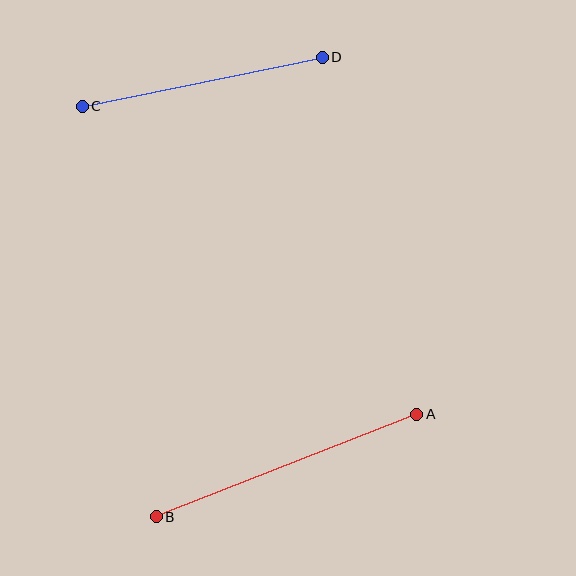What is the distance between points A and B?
The distance is approximately 280 pixels.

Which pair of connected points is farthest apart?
Points A and B are farthest apart.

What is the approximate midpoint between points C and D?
The midpoint is at approximately (202, 82) pixels.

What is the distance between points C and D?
The distance is approximately 245 pixels.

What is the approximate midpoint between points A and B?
The midpoint is at approximately (286, 465) pixels.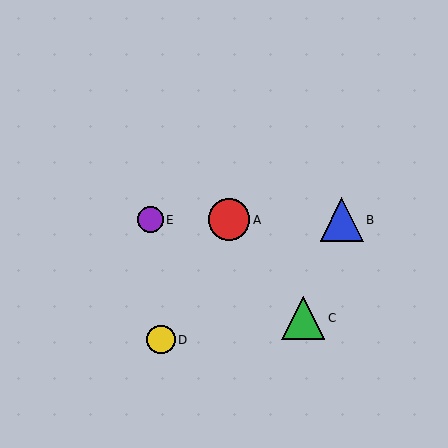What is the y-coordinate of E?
Object E is at y≈220.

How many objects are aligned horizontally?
3 objects (A, B, E) are aligned horizontally.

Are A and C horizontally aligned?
No, A is at y≈220 and C is at y≈318.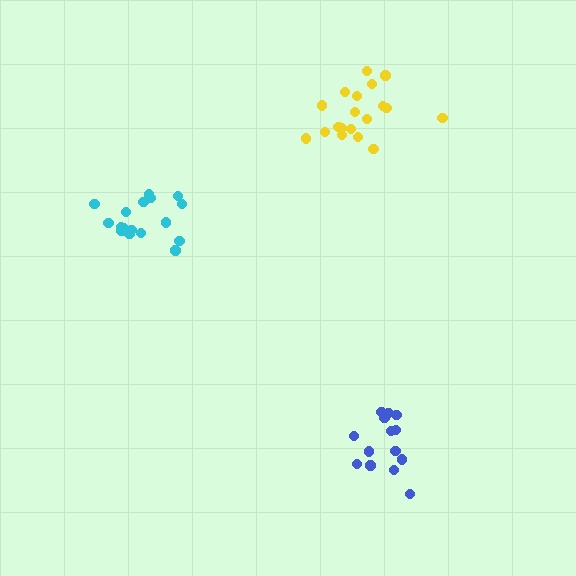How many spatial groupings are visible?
There are 3 spatial groupings.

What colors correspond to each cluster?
The clusters are colored: blue, yellow, cyan.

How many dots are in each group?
Group 1: 14 dots, Group 2: 19 dots, Group 3: 17 dots (50 total).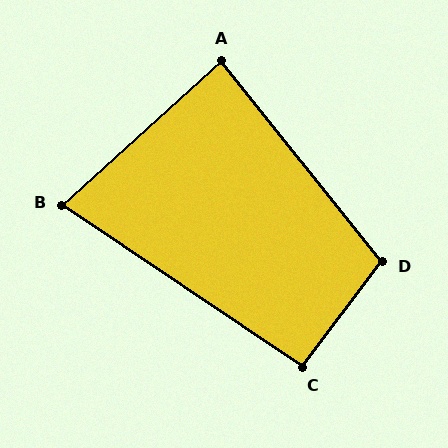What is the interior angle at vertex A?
Approximately 87 degrees (approximately right).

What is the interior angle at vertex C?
Approximately 93 degrees (approximately right).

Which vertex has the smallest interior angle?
B, at approximately 76 degrees.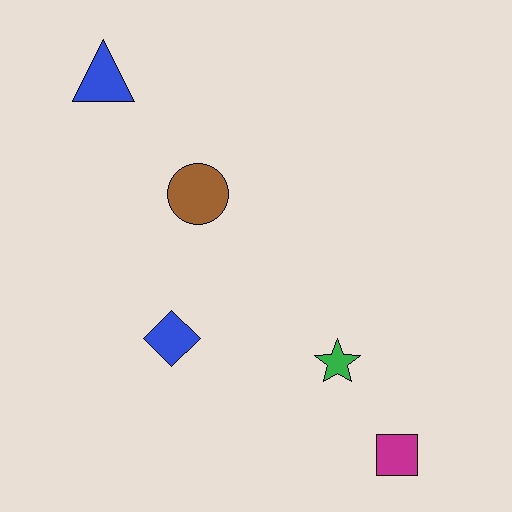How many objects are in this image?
There are 5 objects.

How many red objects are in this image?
There are no red objects.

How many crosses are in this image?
There are no crosses.